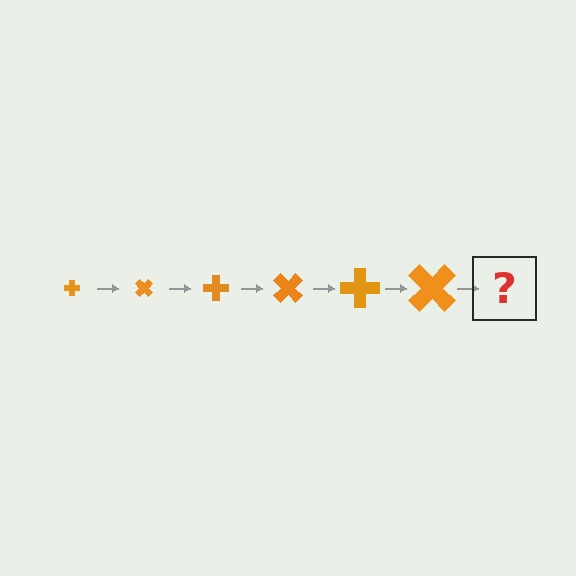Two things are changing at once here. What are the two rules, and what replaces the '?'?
The two rules are that the cross grows larger each step and it rotates 45 degrees each step. The '?' should be a cross, larger than the previous one and rotated 270 degrees from the start.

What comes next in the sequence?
The next element should be a cross, larger than the previous one and rotated 270 degrees from the start.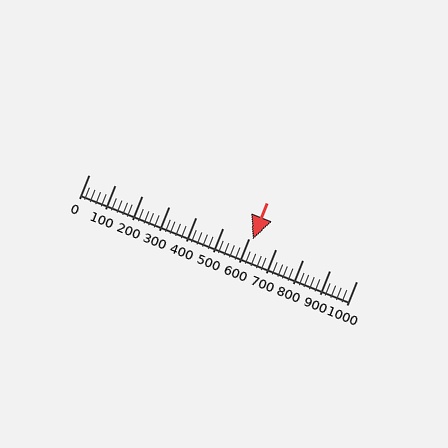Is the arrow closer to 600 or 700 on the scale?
The arrow is closer to 600.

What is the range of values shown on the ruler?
The ruler shows values from 0 to 1000.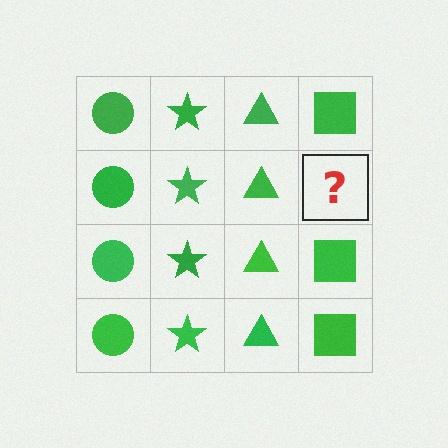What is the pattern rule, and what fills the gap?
The rule is that each column has a consistent shape. The gap should be filled with a green square.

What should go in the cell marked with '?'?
The missing cell should contain a green square.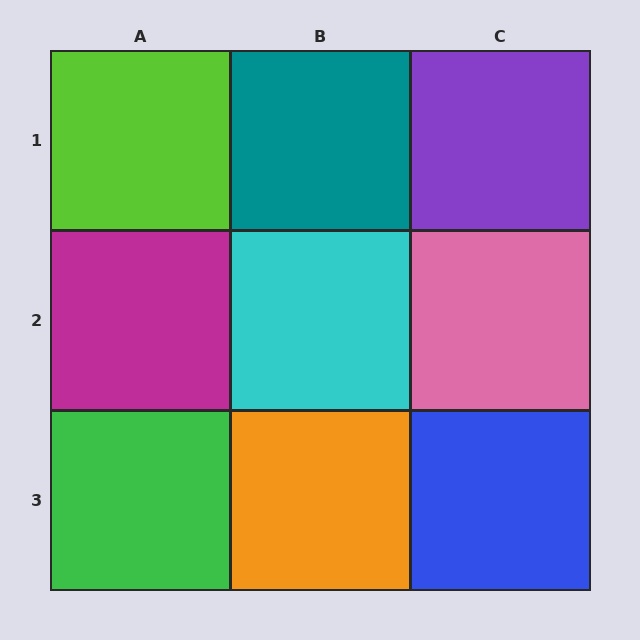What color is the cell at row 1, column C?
Purple.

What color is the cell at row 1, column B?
Teal.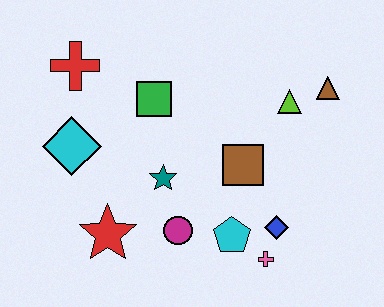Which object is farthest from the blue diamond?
The red cross is farthest from the blue diamond.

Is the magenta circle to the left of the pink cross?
Yes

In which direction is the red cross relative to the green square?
The red cross is to the left of the green square.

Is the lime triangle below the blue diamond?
No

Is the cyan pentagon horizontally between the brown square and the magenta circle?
Yes